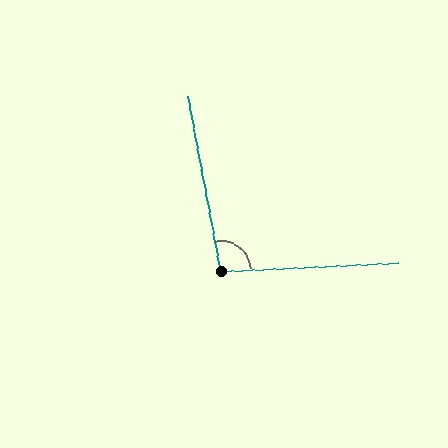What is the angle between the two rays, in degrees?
Approximately 98 degrees.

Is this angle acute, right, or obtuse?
It is obtuse.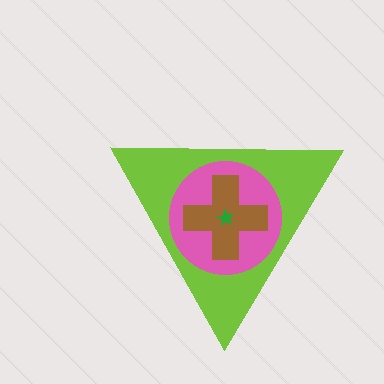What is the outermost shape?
The lime triangle.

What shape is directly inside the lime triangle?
The pink circle.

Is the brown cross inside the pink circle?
Yes.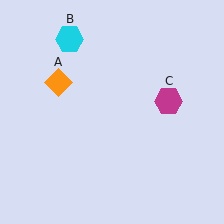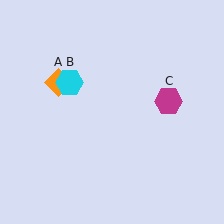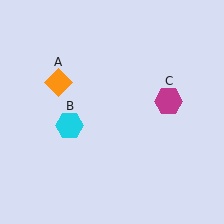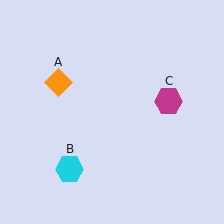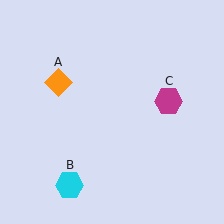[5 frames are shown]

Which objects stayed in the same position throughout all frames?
Orange diamond (object A) and magenta hexagon (object C) remained stationary.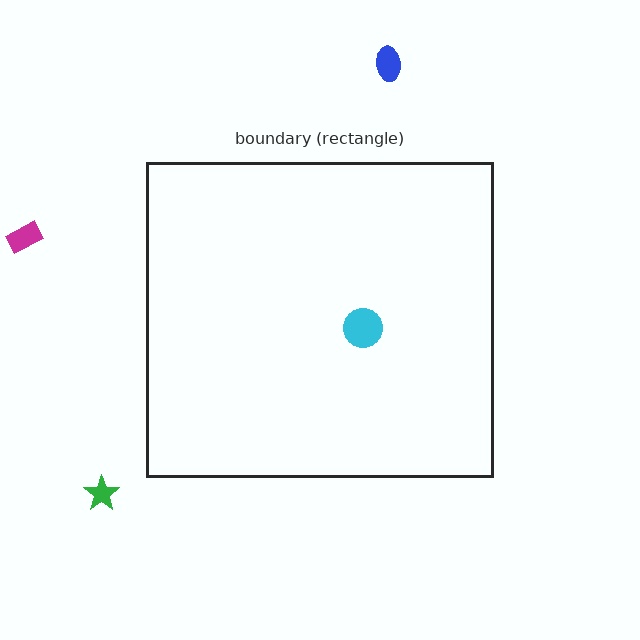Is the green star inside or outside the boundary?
Outside.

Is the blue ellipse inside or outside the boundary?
Outside.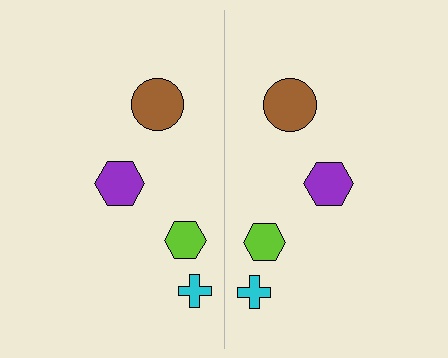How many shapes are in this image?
There are 8 shapes in this image.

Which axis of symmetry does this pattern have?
The pattern has a vertical axis of symmetry running through the center of the image.